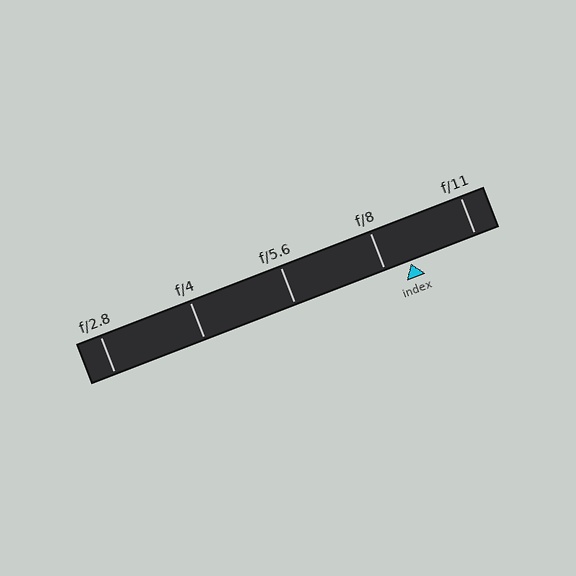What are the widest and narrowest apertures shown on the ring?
The widest aperture shown is f/2.8 and the narrowest is f/11.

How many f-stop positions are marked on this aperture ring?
There are 5 f-stop positions marked.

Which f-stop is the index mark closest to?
The index mark is closest to f/8.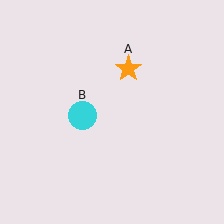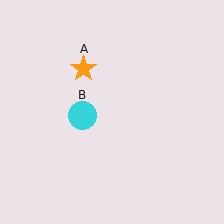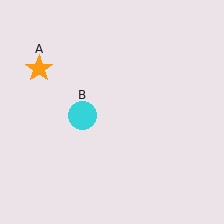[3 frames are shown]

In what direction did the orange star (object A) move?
The orange star (object A) moved left.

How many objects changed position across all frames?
1 object changed position: orange star (object A).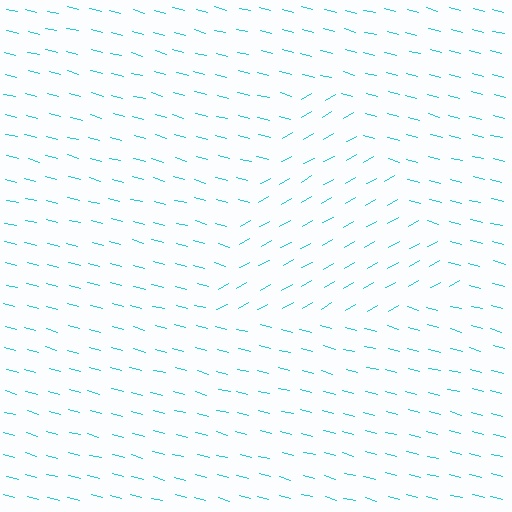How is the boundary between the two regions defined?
The boundary is defined purely by a change in line orientation (approximately 45 degrees difference). All lines are the same color and thickness.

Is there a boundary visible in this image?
Yes, there is a texture boundary formed by a change in line orientation.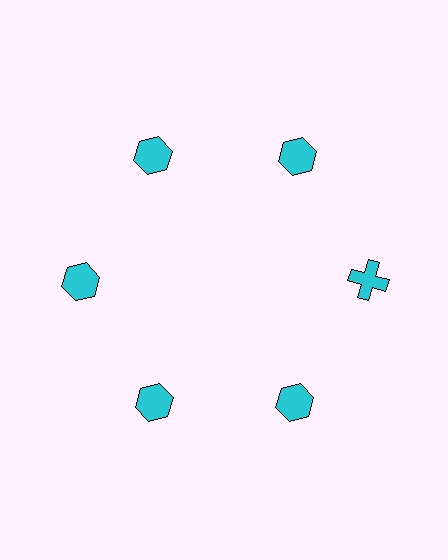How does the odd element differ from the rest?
It has a different shape: cross instead of hexagon.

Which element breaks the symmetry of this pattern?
The cyan cross at roughly the 3 o'clock position breaks the symmetry. All other shapes are cyan hexagons.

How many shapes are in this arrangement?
There are 6 shapes arranged in a ring pattern.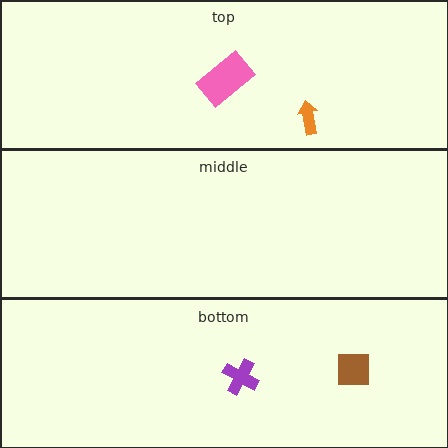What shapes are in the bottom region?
The brown square, the purple cross.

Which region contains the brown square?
The bottom region.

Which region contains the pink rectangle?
The top region.